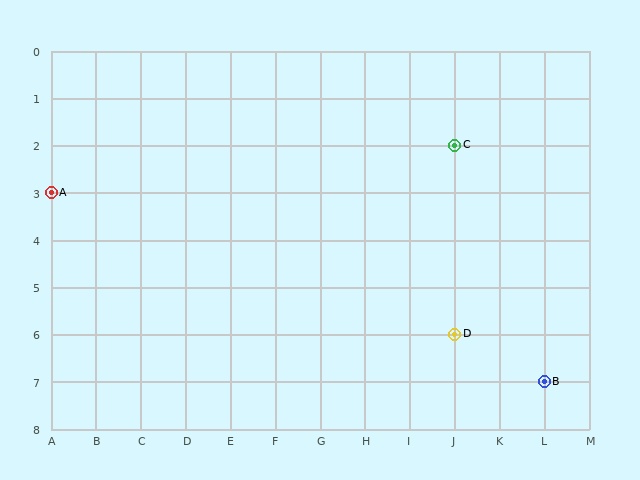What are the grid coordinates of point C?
Point C is at grid coordinates (J, 2).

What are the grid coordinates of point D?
Point D is at grid coordinates (J, 6).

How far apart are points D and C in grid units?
Points D and C are 4 rows apart.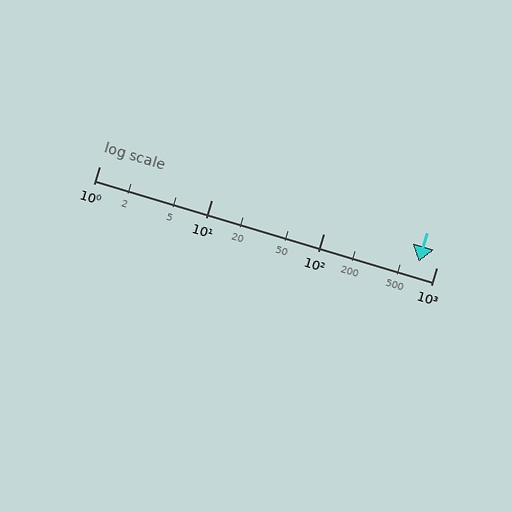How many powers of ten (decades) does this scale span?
The scale spans 3 decades, from 1 to 1000.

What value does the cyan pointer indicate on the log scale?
The pointer indicates approximately 700.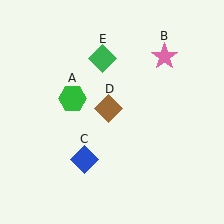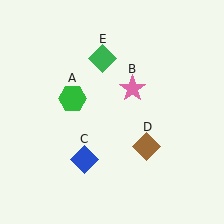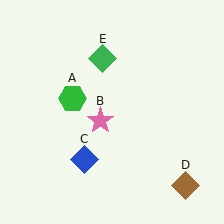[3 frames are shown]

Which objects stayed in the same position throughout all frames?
Green hexagon (object A) and blue diamond (object C) and green diamond (object E) remained stationary.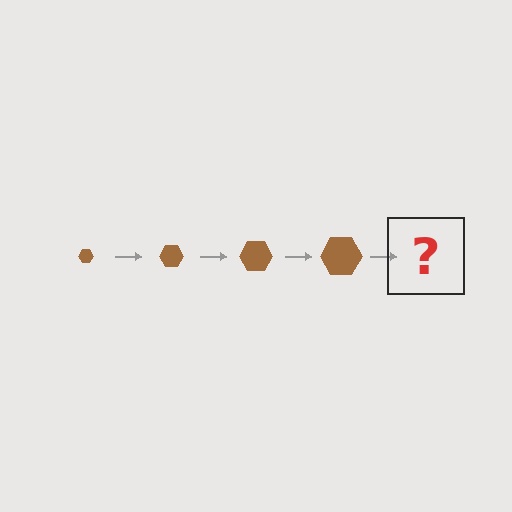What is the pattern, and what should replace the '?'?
The pattern is that the hexagon gets progressively larger each step. The '?' should be a brown hexagon, larger than the previous one.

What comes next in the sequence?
The next element should be a brown hexagon, larger than the previous one.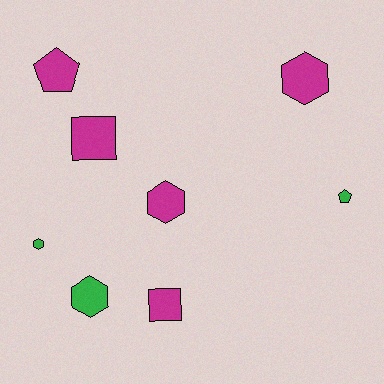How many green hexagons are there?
There are 2 green hexagons.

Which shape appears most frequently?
Hexagon, with 4 objects.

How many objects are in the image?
There are 8 objects.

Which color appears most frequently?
Magenta, with 5 objects.